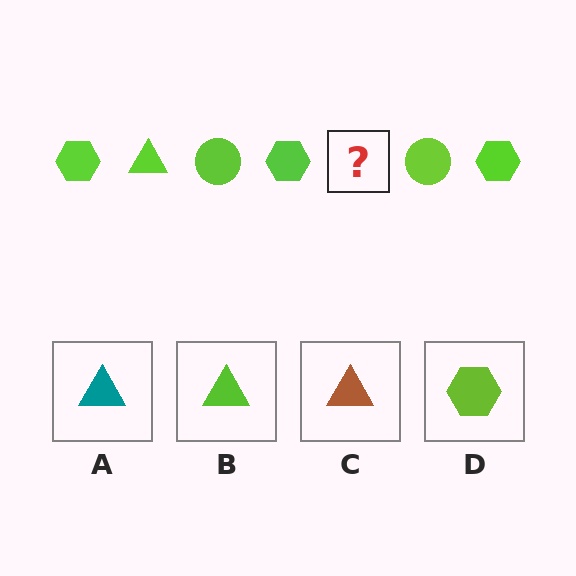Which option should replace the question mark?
Option B.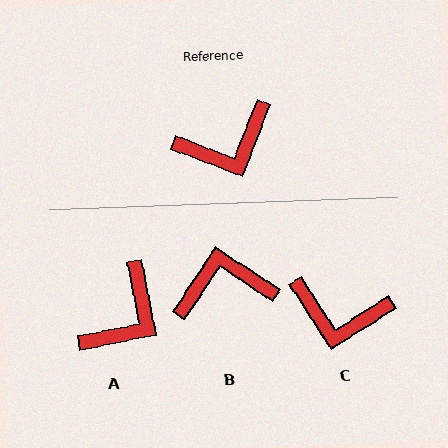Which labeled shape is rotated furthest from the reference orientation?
B, about 168 degrees away.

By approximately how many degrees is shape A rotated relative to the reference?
Approximately 32 degrees counter-clockwise.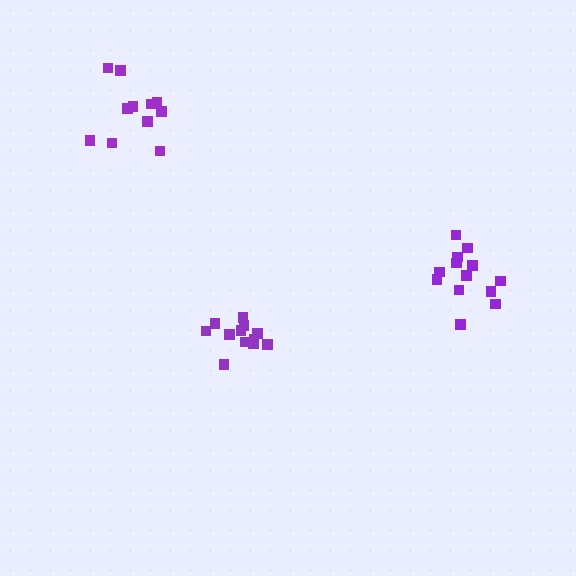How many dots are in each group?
Group 1: 11 dots, Group 2: 12 dots, Group 3: 13 dots (36 total).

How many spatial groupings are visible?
There are 3 spatial groupings.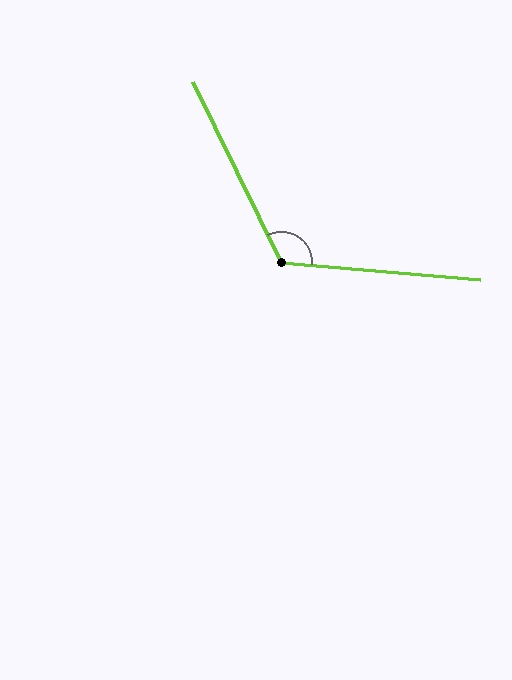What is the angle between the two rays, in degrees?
Approximately 121 degrees.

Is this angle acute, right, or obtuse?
It is obtuse.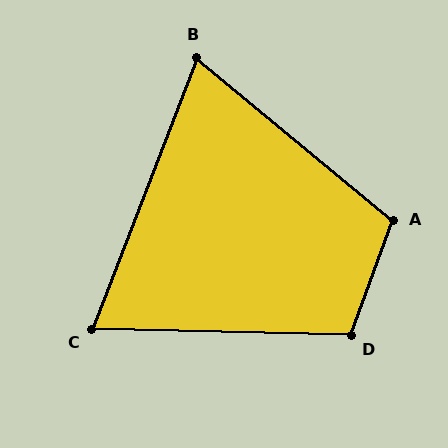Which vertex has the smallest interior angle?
C, at approximately 70 degrees.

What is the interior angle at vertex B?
Approximately 71 degrees (acute).